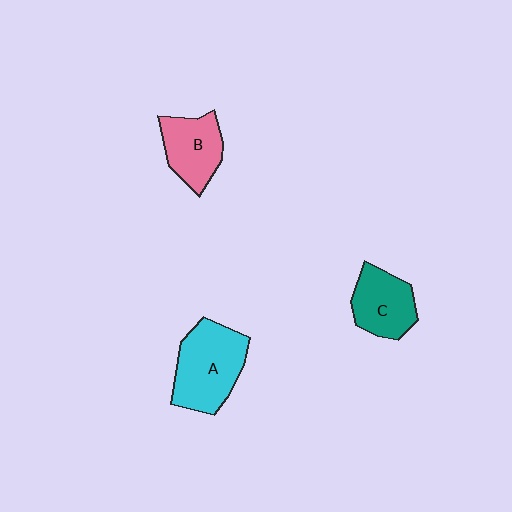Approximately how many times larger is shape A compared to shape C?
Approximately 1.4 times.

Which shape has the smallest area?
Shape C (teal).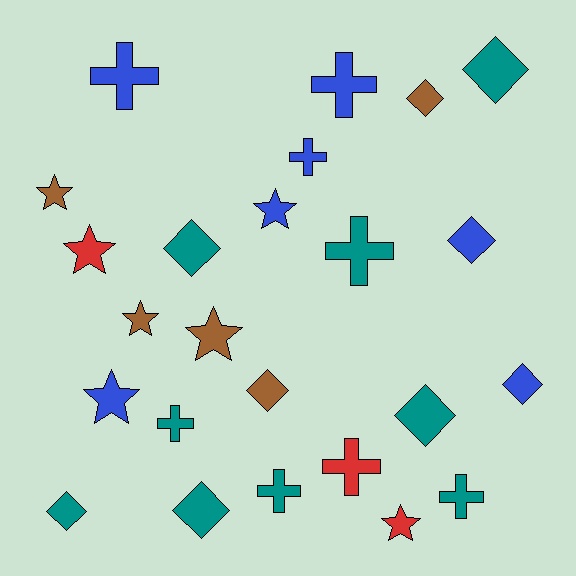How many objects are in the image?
There are 24 objects.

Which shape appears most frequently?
Diamond, with 9 objects.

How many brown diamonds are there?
There are 2 brown diamonds.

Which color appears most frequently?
Teal, with 9 objects.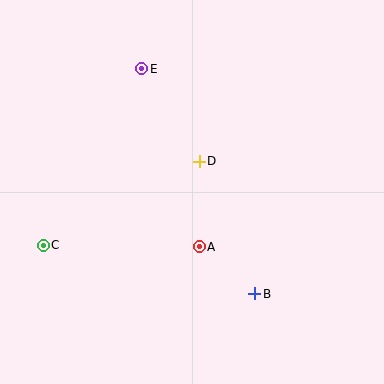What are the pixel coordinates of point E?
Point E is at (142, 69).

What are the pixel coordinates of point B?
Point B is at (255, 294).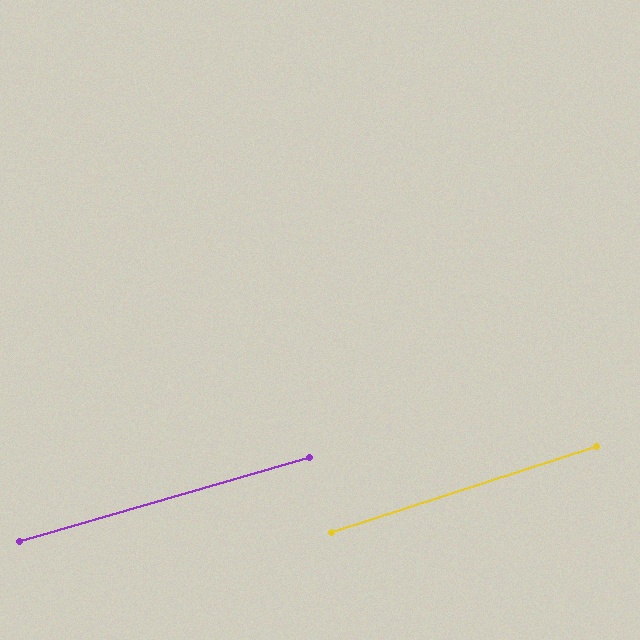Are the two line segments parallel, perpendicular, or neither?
Parallel — their directions differ by only 1.7°.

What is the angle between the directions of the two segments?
Approximately 2 degrees.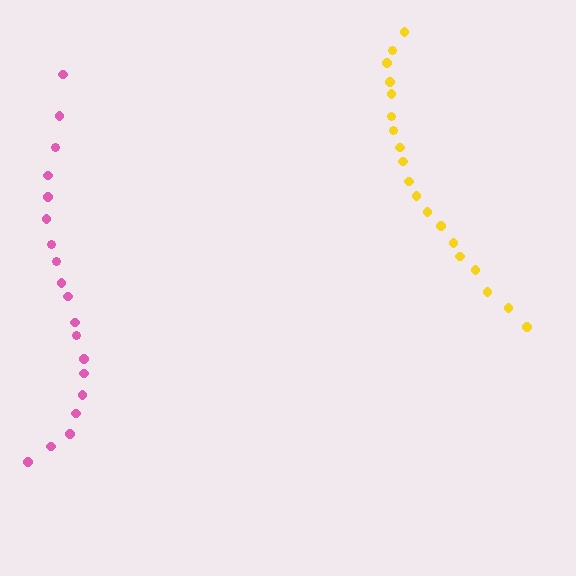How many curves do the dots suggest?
There are 2 distinct paths.